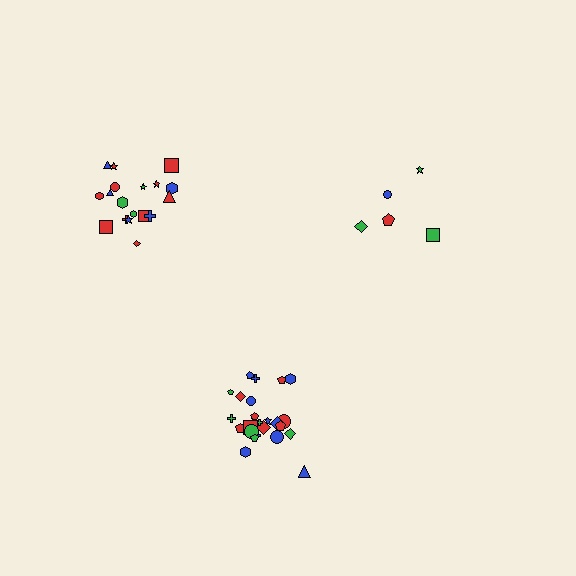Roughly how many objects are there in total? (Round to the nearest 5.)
Roughly 50 objects in total.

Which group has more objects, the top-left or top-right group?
The top-left group.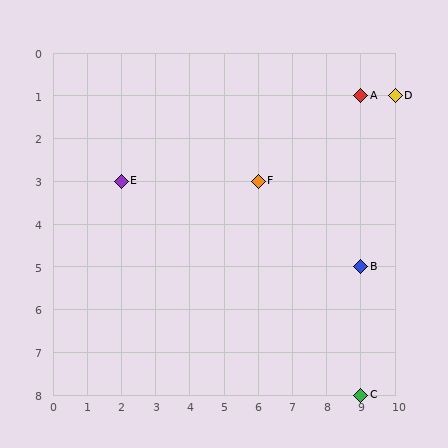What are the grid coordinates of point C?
Point C is at grid coordinates (9, 8).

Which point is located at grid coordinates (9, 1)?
Point A is at (9, 1).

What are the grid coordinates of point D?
Point D is at grid coordinates (10, 1).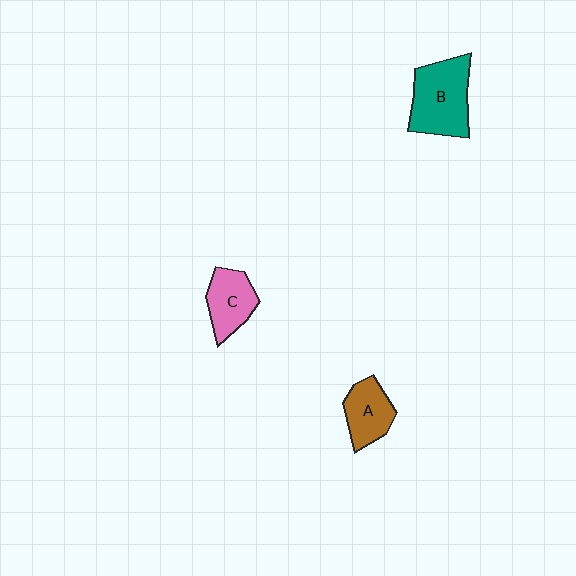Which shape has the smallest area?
Shape A (brown).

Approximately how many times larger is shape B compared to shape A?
Approximately 1.6 times.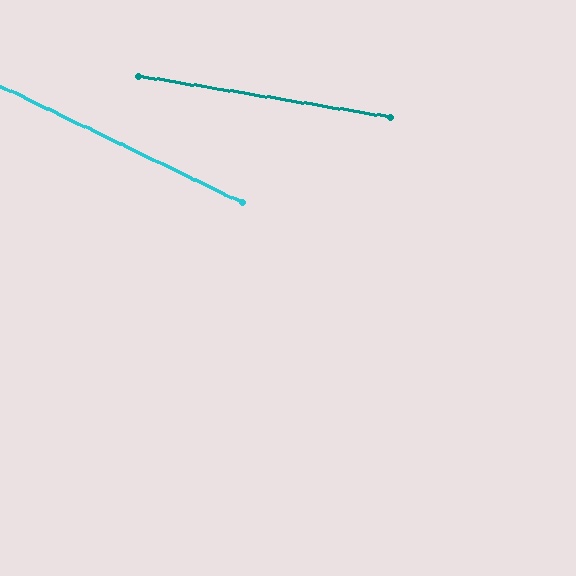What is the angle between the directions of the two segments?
Approximately 16 degrees.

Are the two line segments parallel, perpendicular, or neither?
Neither parallel nor perpendicular — they differ by about 16°.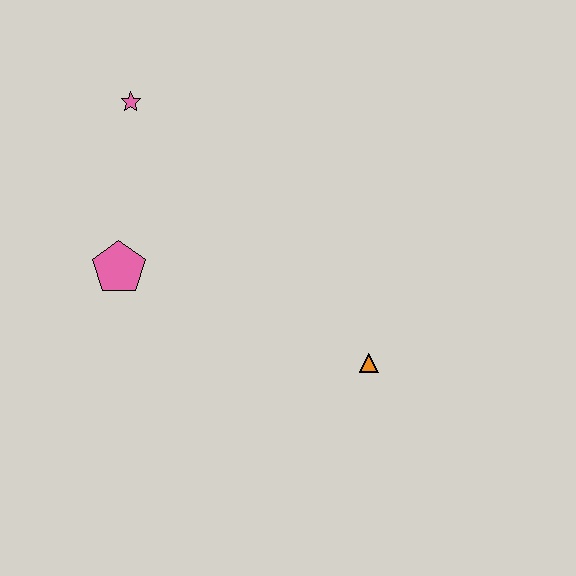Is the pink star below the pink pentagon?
No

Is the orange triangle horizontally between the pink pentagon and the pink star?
No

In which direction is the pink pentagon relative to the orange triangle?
The pink pentagon is to the left of the orange triangle.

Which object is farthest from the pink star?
The orange triangle is farthest from the pink star.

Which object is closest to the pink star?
The pink pentagon is closest to the pink star.